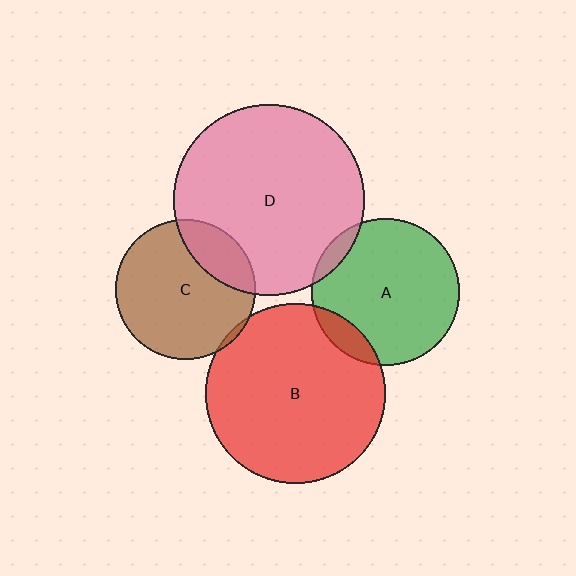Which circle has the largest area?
Circle D (pink).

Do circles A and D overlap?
Yes.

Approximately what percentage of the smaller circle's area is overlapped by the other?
Approximately 5%.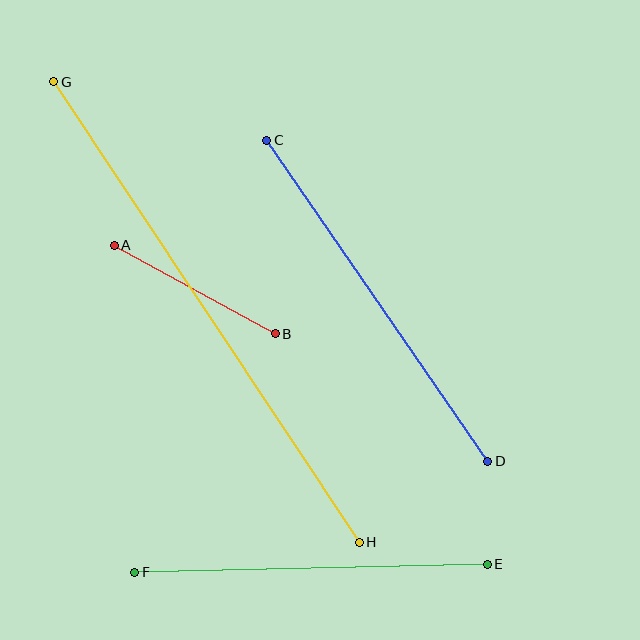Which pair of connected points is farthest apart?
Points G and H are farthest apart.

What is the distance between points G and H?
The distance is approximately 553 pixels.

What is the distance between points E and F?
The distance is approximately 353 pixels.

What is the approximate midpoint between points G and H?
The midpoint is at approximately (207, 312) pixels.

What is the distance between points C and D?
The distance is approximately 390 pixels.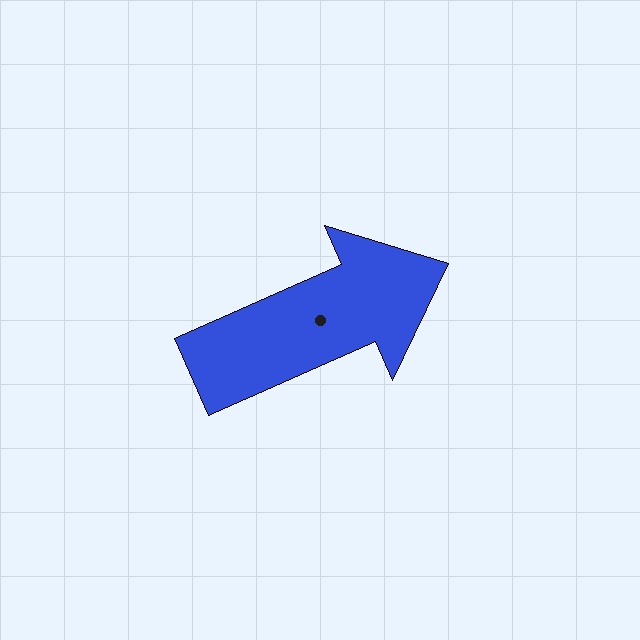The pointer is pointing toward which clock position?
Roughly 2 o'clock.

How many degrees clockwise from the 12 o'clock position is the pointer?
Approximately 66 degrees.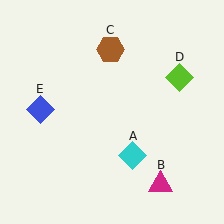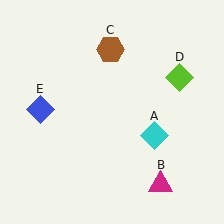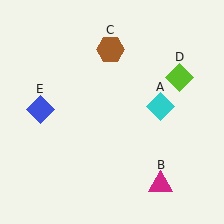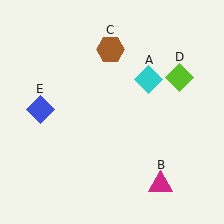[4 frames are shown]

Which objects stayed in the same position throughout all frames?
Magenta triangle (object B) and brown hexagon (object C) and lime diamond (object D) and blue diamond (object E) remained stationary.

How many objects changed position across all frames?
1 object changed position: cyan diamond (object A).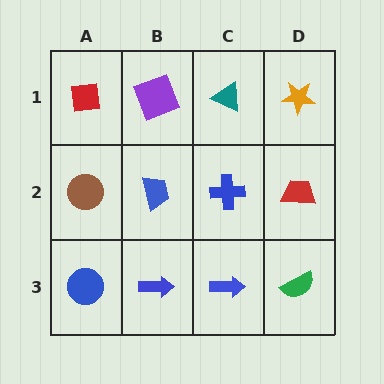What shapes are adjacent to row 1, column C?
A blue cross (row 2, column C), a purple square (row 1, column B), an orange star (row 1, column D).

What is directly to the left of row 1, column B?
A red square.